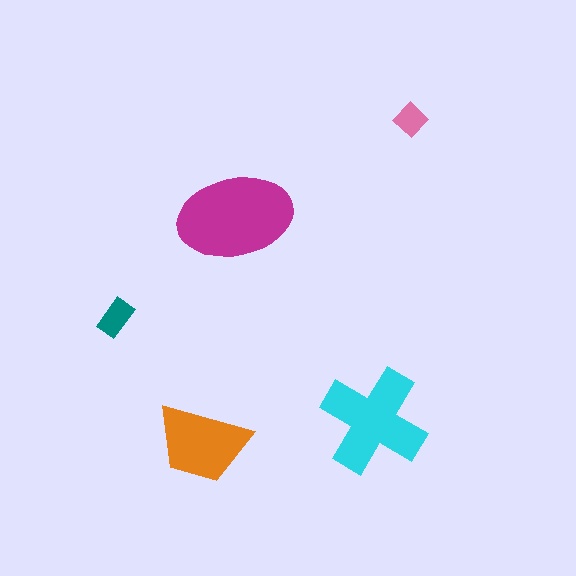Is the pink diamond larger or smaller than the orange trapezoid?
Smaller.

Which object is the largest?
The magenta ellipse.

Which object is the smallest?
The pink diamond.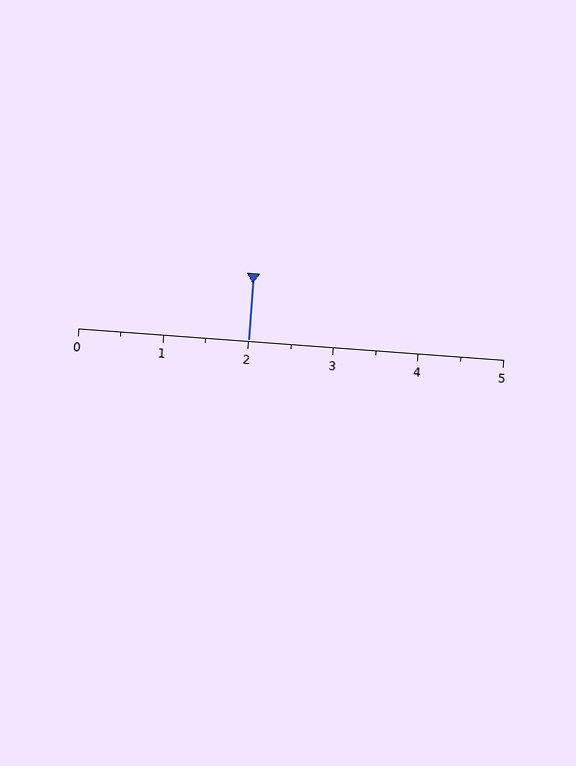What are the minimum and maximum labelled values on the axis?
The axis runs from 0 to 5.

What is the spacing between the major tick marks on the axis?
The major ticks are spaced 1 apart.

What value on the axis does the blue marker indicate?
The marker indicates approximately 2.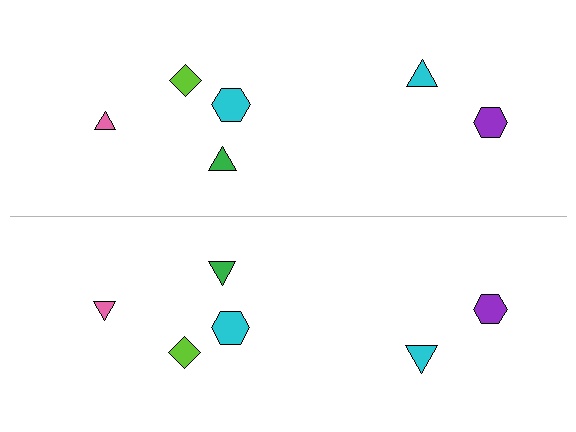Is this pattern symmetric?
Yes, this pattern has bilateral (reflection) symmetry.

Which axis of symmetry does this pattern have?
The pattern has a horizontal axis of symmetry running through the center of the image.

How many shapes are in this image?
There are 12 shapes in this image.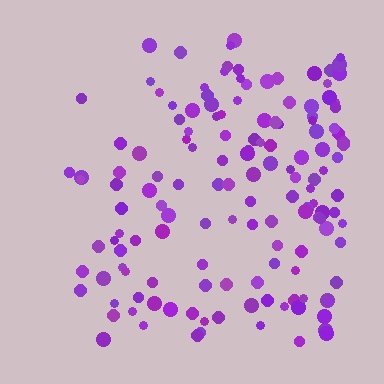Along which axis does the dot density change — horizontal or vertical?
Horizontal.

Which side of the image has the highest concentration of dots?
The right.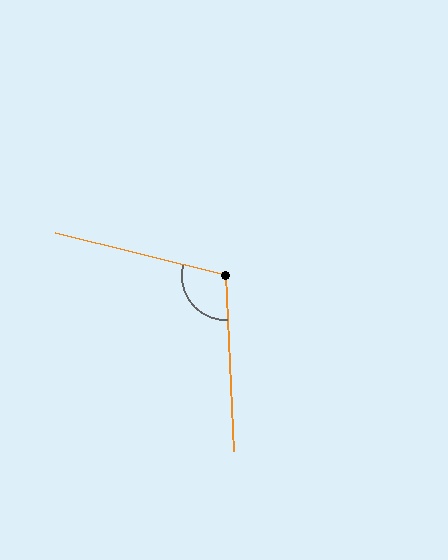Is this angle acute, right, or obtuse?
It is obtuse.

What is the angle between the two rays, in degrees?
Approximately 106 degrees.